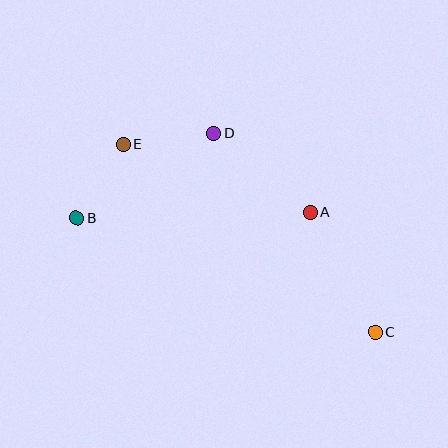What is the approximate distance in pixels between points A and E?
The distance between A and E is approximately 200 pixels.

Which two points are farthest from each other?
Points B and C are farthest from each other.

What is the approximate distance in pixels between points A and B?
The distance between A and B is approximately 234 pixels.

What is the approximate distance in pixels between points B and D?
The distance between B and D is approximately 161 pixels.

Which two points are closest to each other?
Points B and E are closest to each other.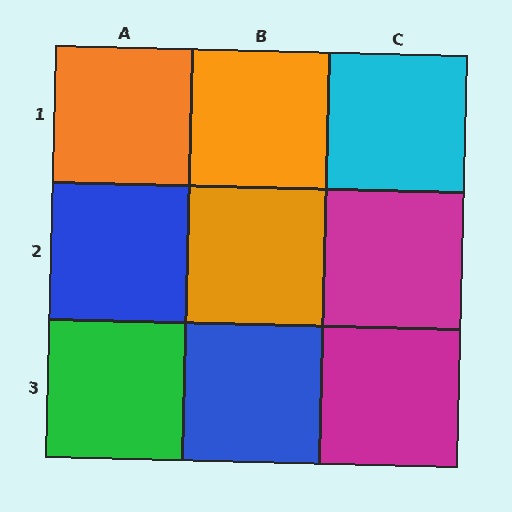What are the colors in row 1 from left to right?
Orange, orange, cyan.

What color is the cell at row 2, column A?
Blue.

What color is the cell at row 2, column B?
Orange.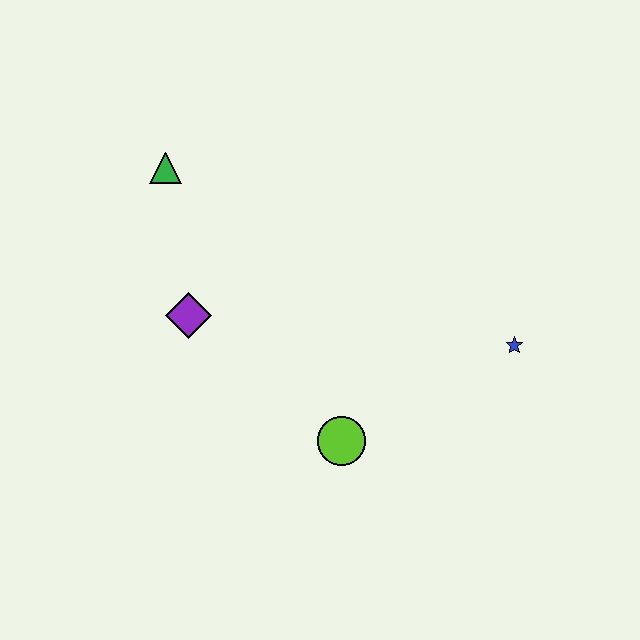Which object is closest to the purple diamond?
The green triangle is closest to the purple diamond.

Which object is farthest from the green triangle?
The blue star is farthest from the green triangle.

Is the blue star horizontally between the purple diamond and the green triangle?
No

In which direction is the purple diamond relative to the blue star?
The purple diamond is to the left of the blue star.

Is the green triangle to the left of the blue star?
Yes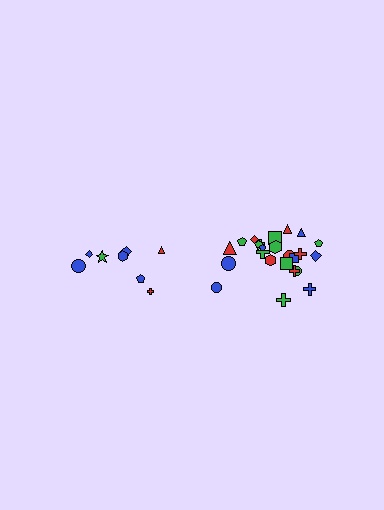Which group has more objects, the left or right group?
The right group.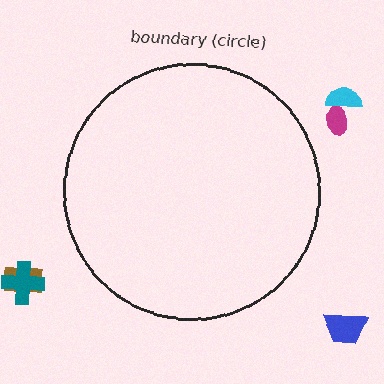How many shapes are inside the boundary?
0 inside, 5 outside.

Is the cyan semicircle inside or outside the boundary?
Outside.